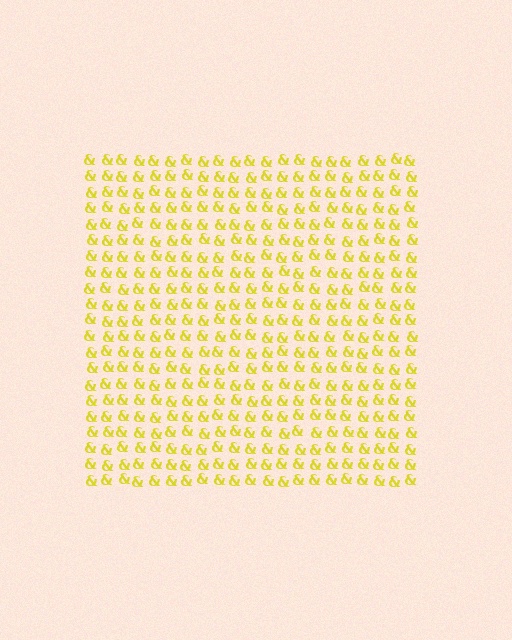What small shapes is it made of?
It is made of small ampersands.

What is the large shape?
The large shape is a square.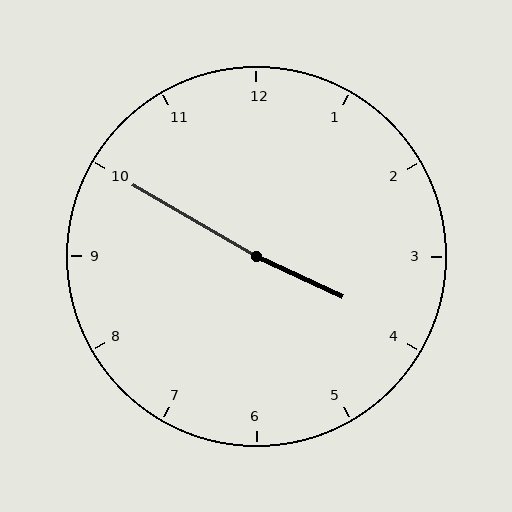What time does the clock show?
3:50.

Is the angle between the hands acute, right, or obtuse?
It is obtuse.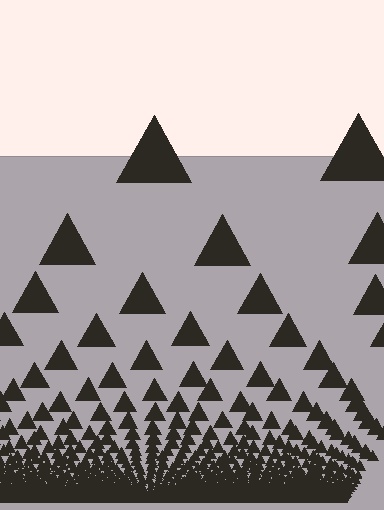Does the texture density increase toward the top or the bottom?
Density increases toward the bottom.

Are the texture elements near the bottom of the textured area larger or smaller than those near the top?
Smaller. The gradient is inverted — elements near the bottom are smaller and denser.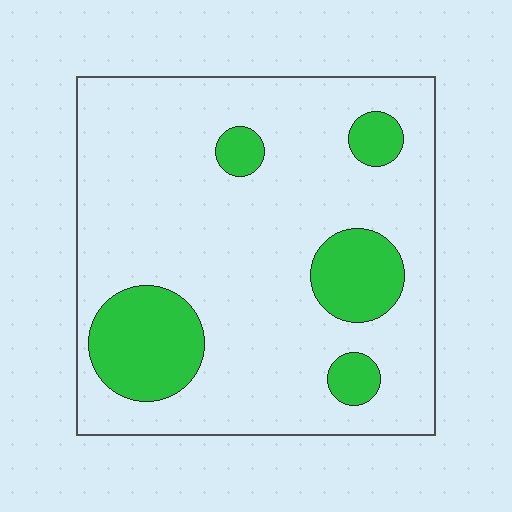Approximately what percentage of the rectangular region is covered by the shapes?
Approximately 20%.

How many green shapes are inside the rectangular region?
5.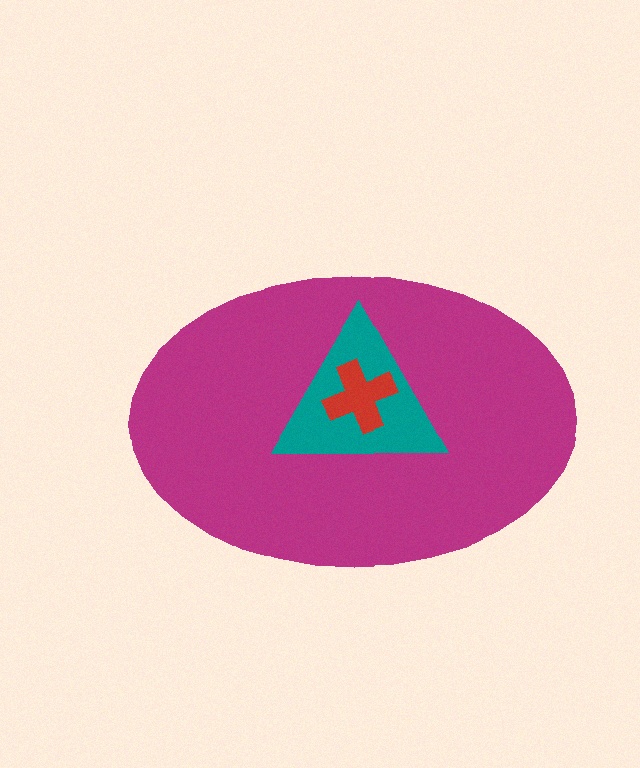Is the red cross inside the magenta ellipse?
Yes.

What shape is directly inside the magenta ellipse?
The teal triangle.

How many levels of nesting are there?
3.